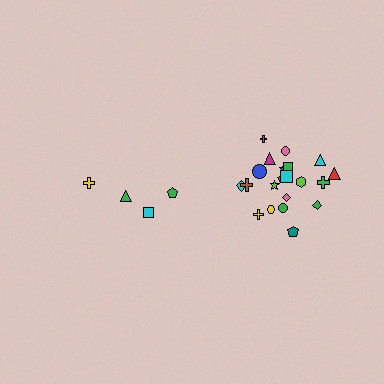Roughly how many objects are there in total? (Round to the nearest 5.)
Roughly 25 objects in total.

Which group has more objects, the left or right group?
The right group.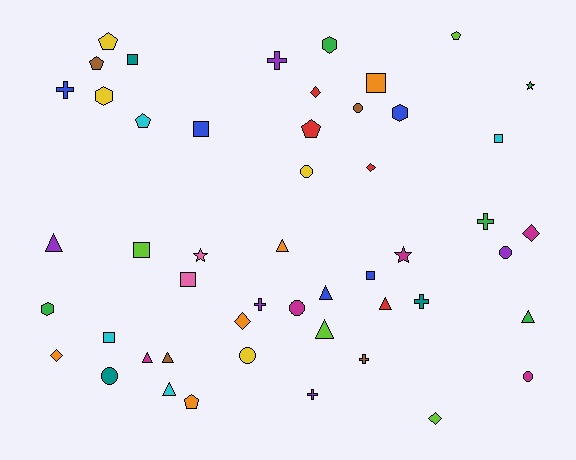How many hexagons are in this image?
There are 4 hexagons.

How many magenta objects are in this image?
There are 5 magenta objects.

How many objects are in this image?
There are 50 objects.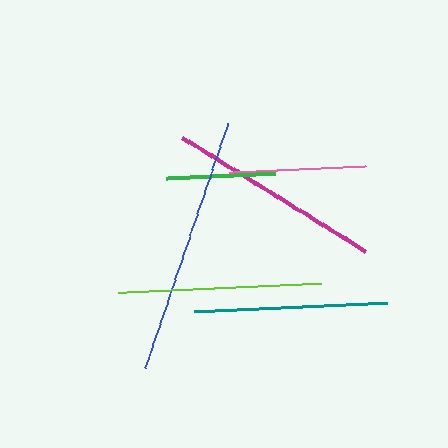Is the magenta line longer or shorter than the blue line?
The blue line is longer than the magenta line.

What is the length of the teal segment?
The teal segment is approximately 193 pixels long.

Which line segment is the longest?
The blue line is the longest at approximately 259 pixels.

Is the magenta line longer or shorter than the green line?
The magenta line is longer than the green line.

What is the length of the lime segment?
The lime segment is approximately 202 pixels long.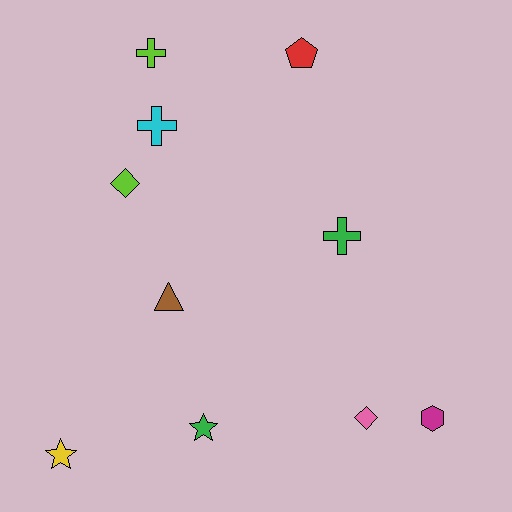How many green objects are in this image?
There are 2 green objects.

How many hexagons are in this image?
There is 1 hexagon.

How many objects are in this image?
There are 10 objects.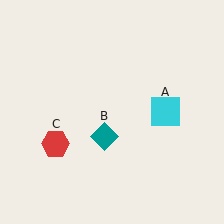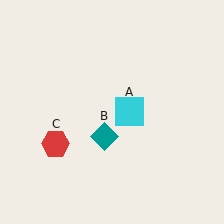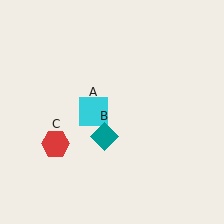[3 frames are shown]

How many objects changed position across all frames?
1 object changed position: cyan square (object A).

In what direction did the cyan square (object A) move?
The cyan square (object A) moved left.